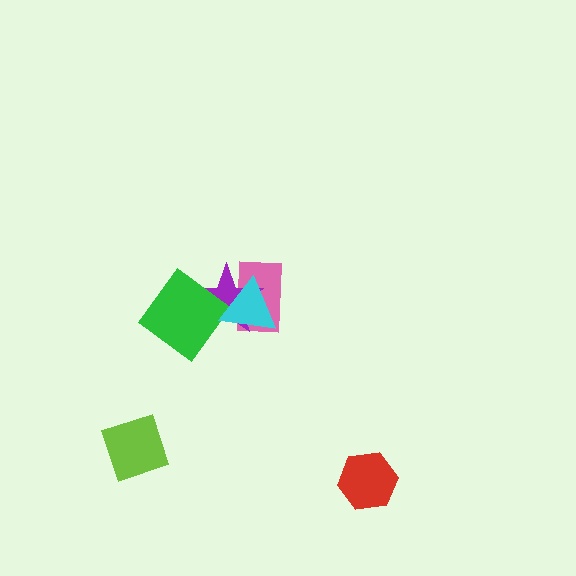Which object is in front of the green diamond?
The cyan triangle is in front of the green diamond.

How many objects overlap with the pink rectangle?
2 objects overlap with the pink rectangle.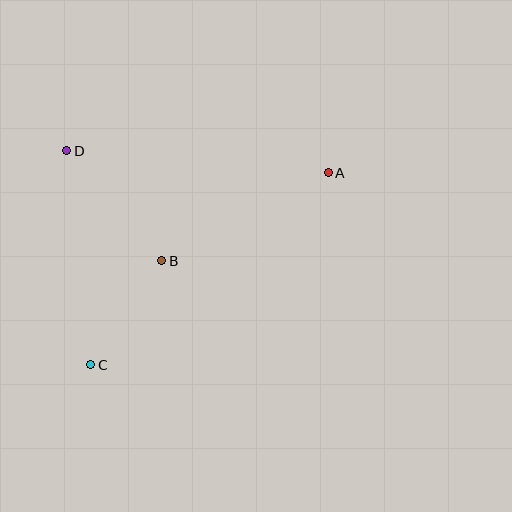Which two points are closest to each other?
Points B and C are closest to each other.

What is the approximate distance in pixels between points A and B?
The distance between A and B is approximately 188 pixels.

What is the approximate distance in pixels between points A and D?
The distance between A and D is approximately 263 pixels.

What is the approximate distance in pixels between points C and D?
The distance between C and D is approximately 216 pixels.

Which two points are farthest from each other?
Points A and C are farthest from each other.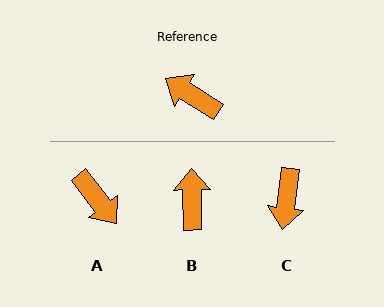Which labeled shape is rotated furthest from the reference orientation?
A, about 160 degrees away.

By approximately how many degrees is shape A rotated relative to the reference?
Approximately 160 degrees counter-clockwise.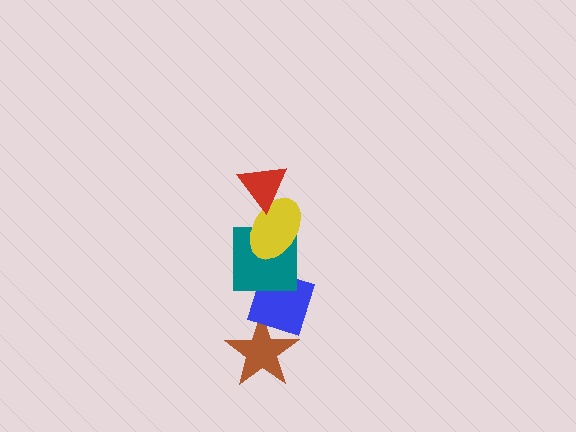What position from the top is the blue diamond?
The blue diamond is 4th from the top.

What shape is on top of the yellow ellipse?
The red triangle is on top of the yellow ellipse.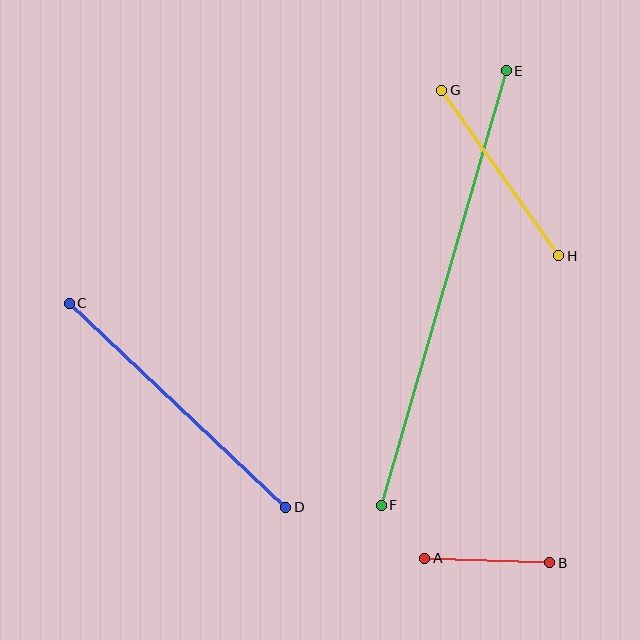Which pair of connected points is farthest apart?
Points E and F are farthest apart.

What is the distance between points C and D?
The distance is approximately 298 pixels.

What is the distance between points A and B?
The distance is approximately 125 pixels.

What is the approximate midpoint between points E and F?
The midpoint is at approximately (444, 288) pixels.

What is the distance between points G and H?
The distance is approximately 202 pixels.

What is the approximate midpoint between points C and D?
The midpoint is at approximately (178, 405) pixels.